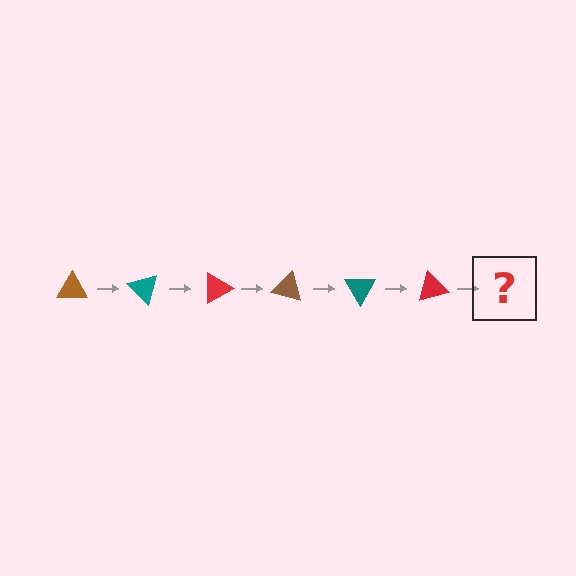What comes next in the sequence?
The next element should be a brown triangle, rotated 270 degrees from the start.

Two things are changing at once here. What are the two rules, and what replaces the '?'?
The two rules are that it rotates 45 degrees each step and the color cycles through brown, teal, and red. The '?' should be a brown triangle, rotated 270 degrees from the start.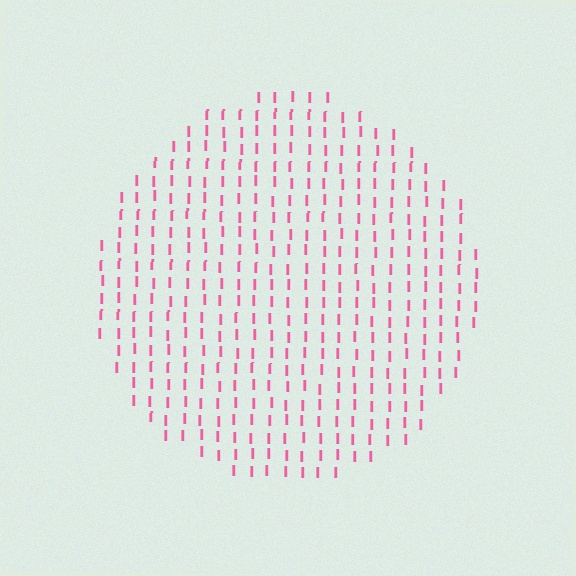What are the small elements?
The small elements are letter I's.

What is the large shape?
The large shape is a circle.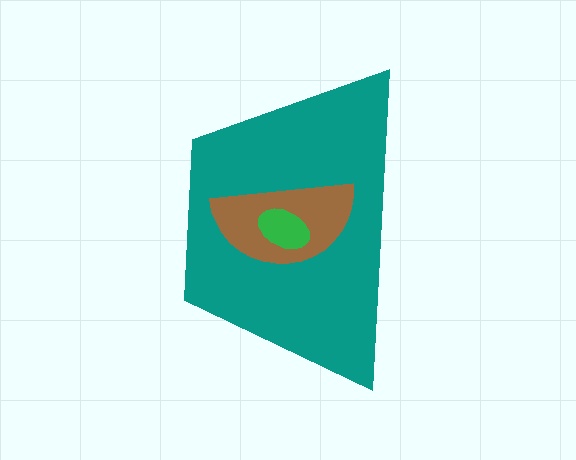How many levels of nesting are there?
3.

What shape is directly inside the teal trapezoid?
The brown semicircle.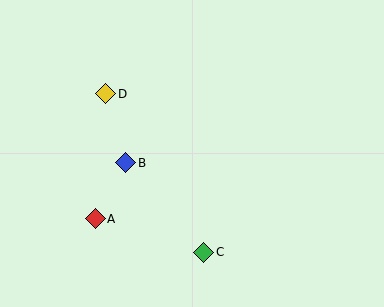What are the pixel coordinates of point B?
Point B is at (126, 163).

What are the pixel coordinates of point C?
Point C is at (204, 252).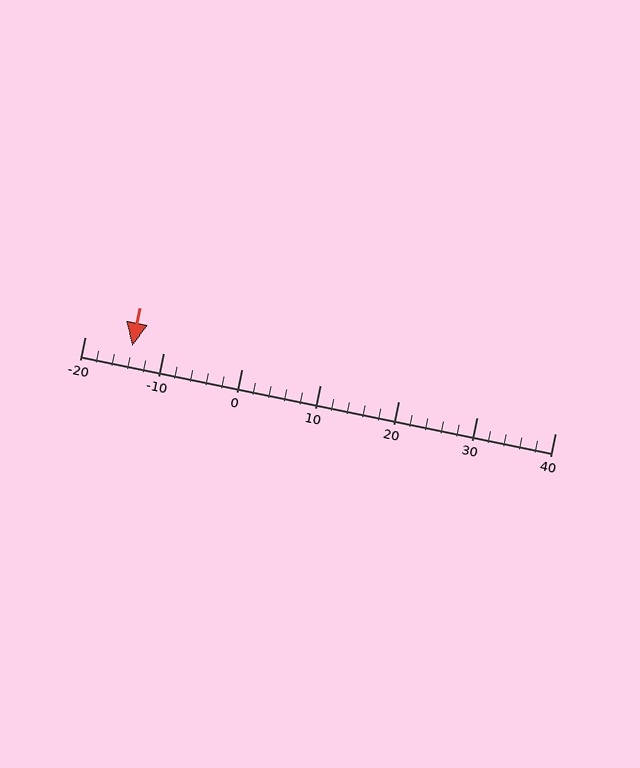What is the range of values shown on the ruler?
The ruler shows values from -20 to 40.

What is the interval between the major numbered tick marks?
The major tick marks are spaced 10 units apart.